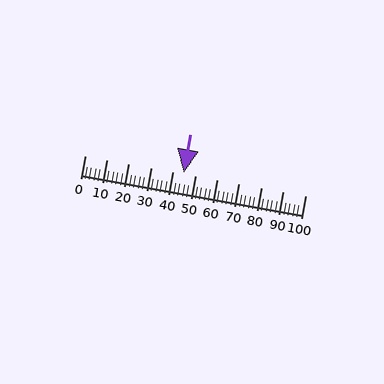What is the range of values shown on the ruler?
The ruler shows values from 0 to 100.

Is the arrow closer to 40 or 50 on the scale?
The arrow is closer to 40.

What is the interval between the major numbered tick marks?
The major tick marks are spaced 10 units apart.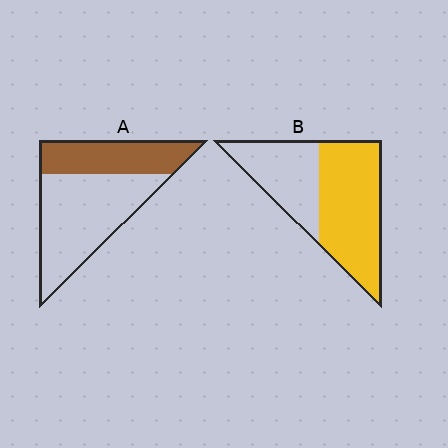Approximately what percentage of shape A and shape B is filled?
A is approximately 35% and B is approximately 60%.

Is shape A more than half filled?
No.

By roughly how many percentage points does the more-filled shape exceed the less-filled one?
By roughly 25 percentage points (B over A).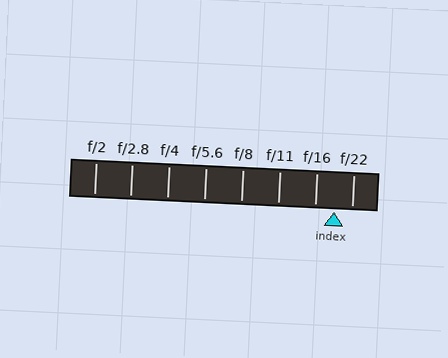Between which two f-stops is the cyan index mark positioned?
The index mark is between f/16 and f/22.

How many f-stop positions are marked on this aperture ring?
There are 8 f-stop positions marked.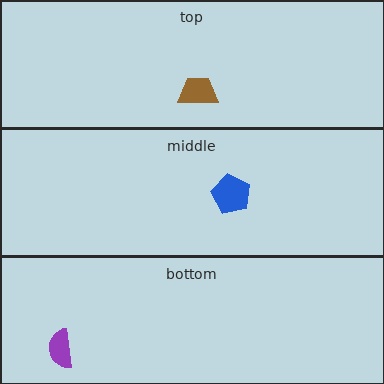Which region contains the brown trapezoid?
The top region.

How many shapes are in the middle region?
1.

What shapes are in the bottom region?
The purple semicircle.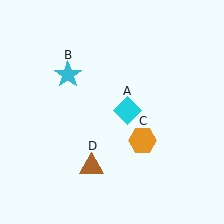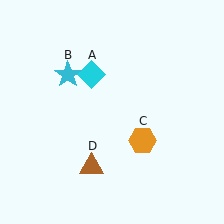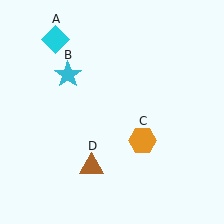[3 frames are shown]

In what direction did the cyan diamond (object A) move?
The cyan diamond (object A) moved up and to the left.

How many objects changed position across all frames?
1 object changed position: cyan diamond (object A).